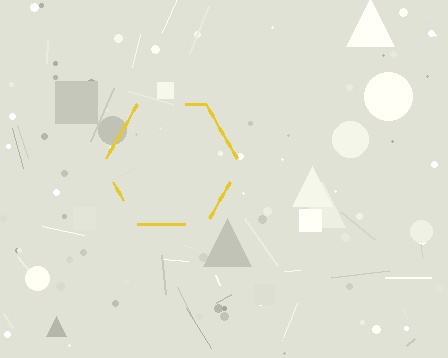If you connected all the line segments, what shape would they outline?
They would outline a hexagon.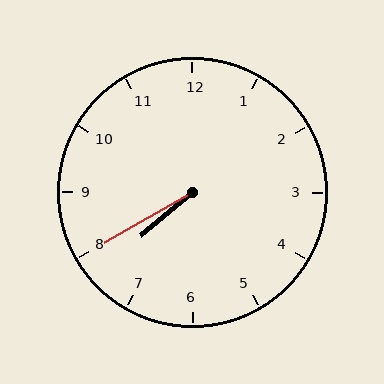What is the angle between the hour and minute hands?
Approximately 10 degrees.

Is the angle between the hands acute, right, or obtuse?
It is acute.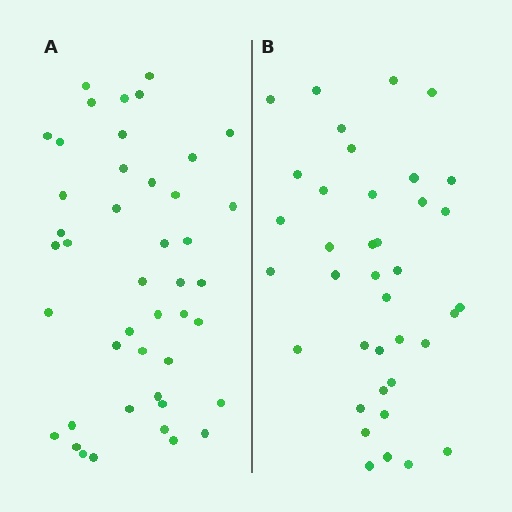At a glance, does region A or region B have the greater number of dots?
Region A (the left region) has more dots.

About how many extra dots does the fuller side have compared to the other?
Region A has about 6 more dots than region B.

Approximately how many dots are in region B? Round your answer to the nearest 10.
About 40 dots. (The exact count is 38, which rounds to 40.)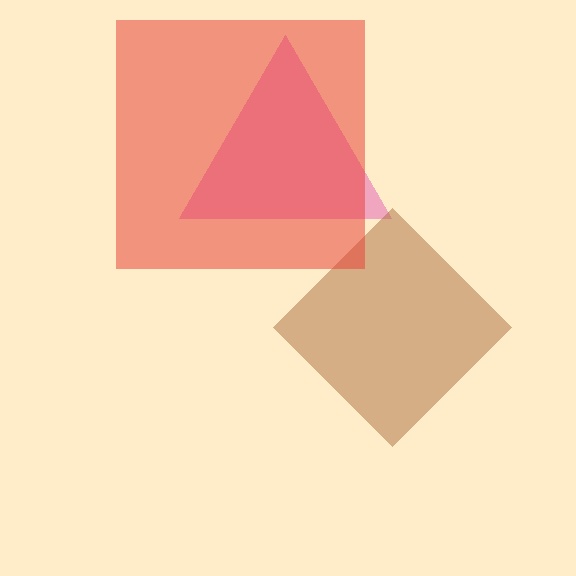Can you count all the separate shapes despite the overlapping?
Yes, there are 3 separate shapes.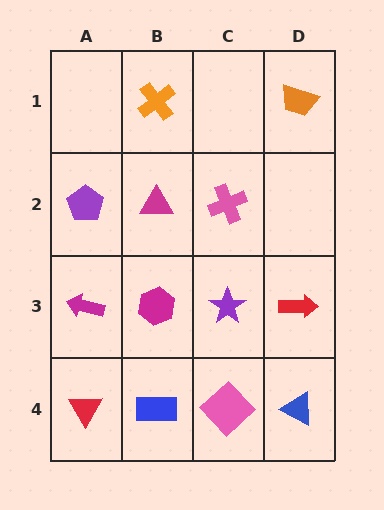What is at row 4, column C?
A pink diamond.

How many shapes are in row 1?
2 shapes.